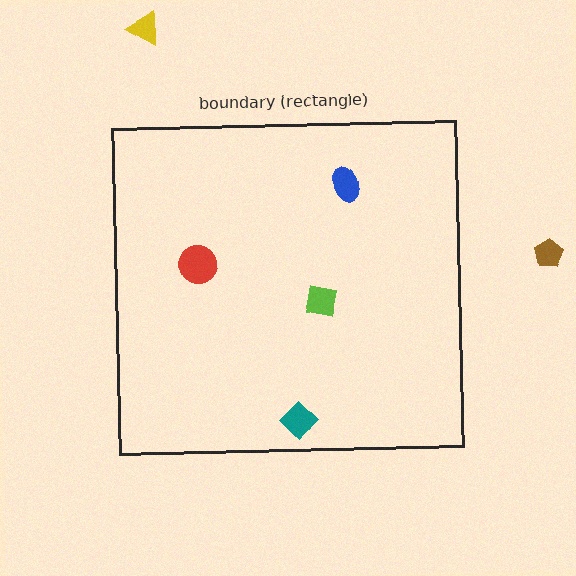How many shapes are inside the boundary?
4 inside, 2 outside.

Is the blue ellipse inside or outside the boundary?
Inside.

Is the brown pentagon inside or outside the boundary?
Outside.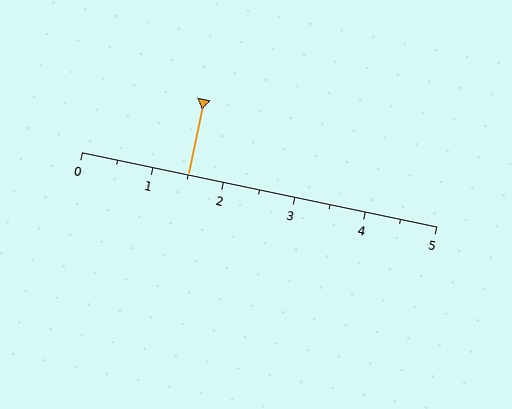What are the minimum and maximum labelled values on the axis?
The axis runs from 0 to 5.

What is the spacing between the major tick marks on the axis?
The major ticks are spaced 1 apart.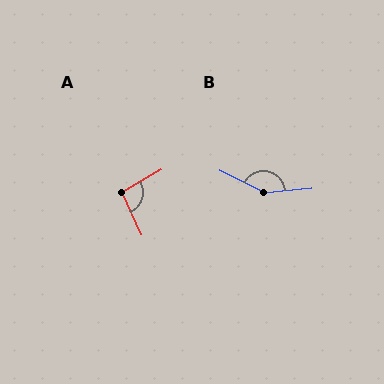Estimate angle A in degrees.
Approximately 96 degrees.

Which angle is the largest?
B, at approximately 148 degrees.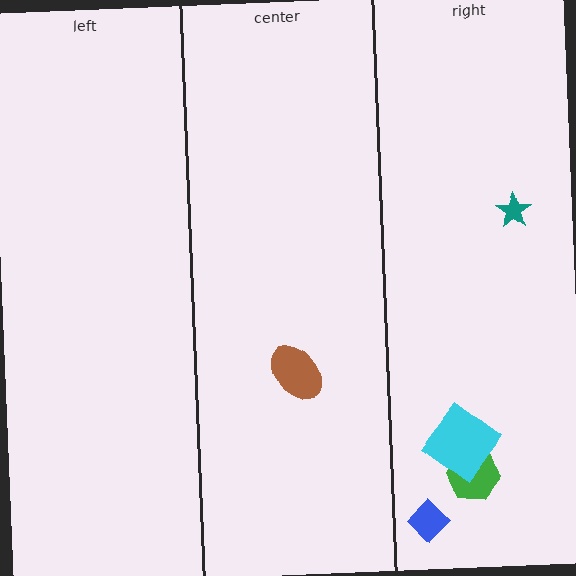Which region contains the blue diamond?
The right region.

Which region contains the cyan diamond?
The right region.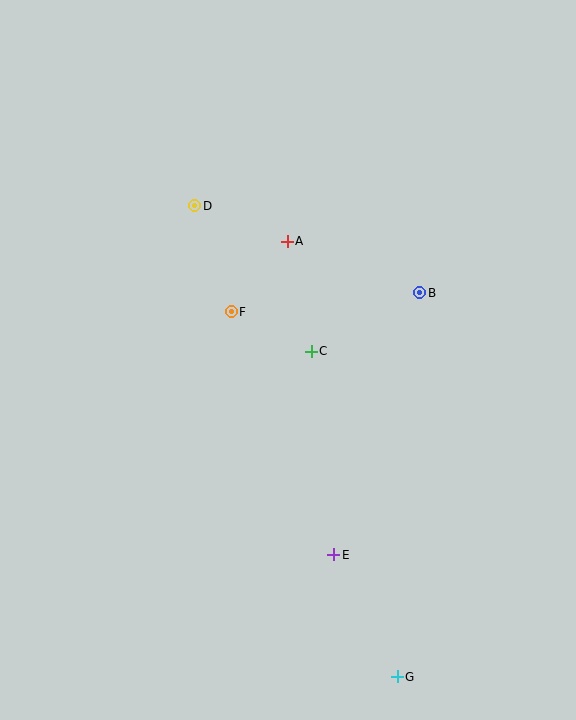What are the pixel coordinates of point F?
Point F is at (231, 312).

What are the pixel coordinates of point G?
Point G is at (397, 677).